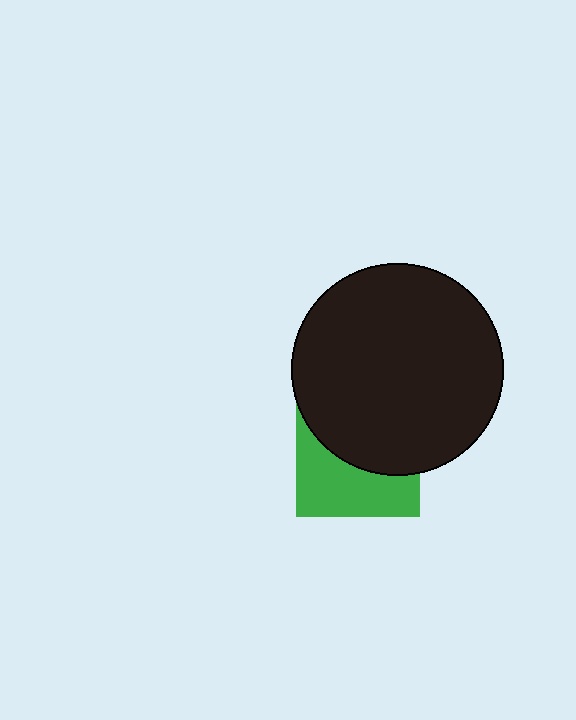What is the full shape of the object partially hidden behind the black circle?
The partially hidden object is a green square.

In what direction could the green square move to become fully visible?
The green square could move down. That would shift it out from behind the black circle entirely.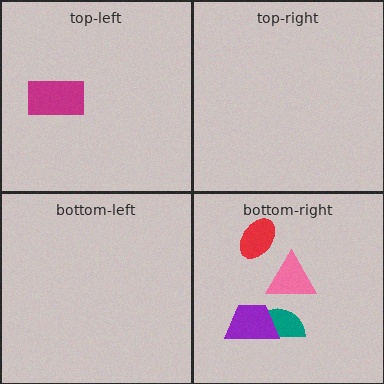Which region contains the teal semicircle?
The bottom-right region.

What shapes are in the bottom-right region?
The red ellipse, the teal semicircle, the purple trapezoid, the pink triangle.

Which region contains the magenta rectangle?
The top-left region.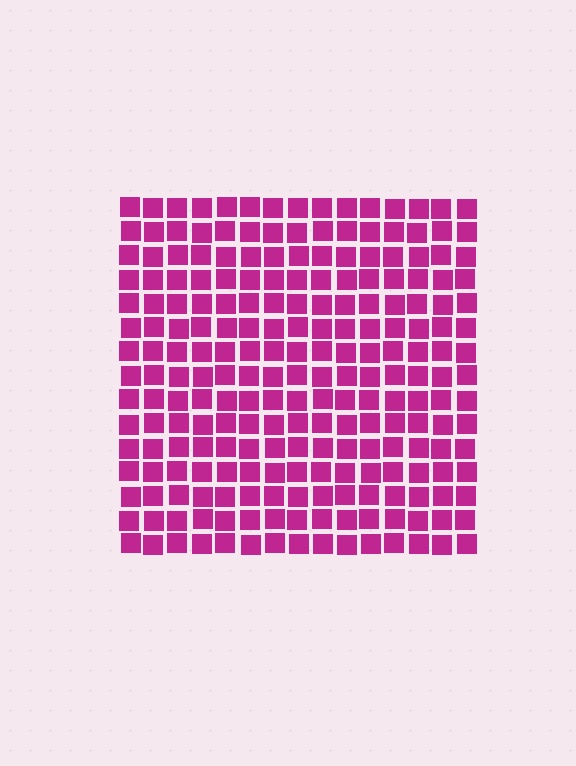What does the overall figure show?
The overall figure shows a square.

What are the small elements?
The small elements are squares.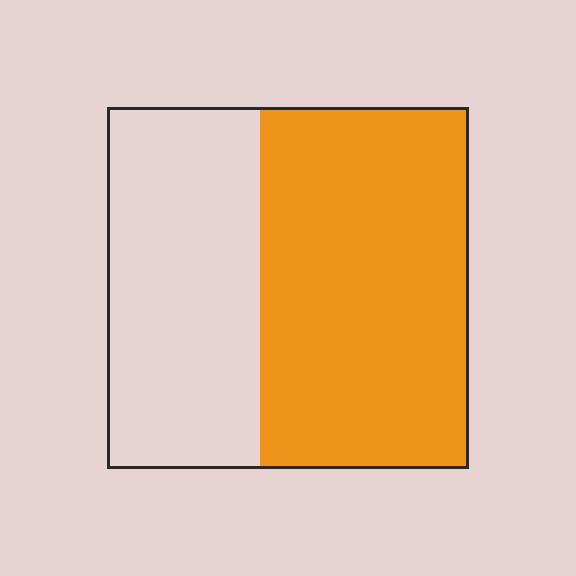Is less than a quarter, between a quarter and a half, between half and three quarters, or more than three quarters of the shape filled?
Between half and three quarters.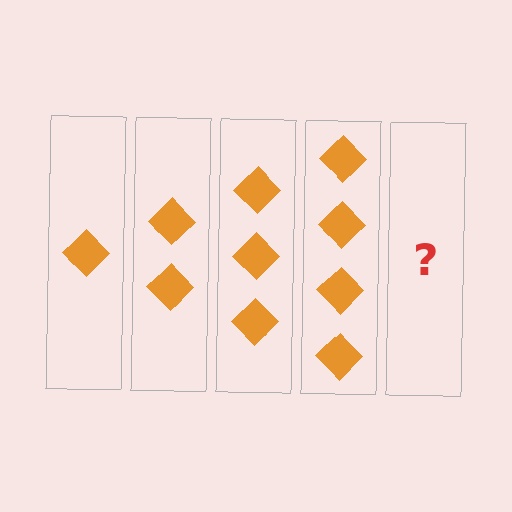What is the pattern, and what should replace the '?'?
The pattern is that each step adds one more diamond. The '?' should be 5 diamonds.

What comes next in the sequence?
The next element should be 5 diamonds.